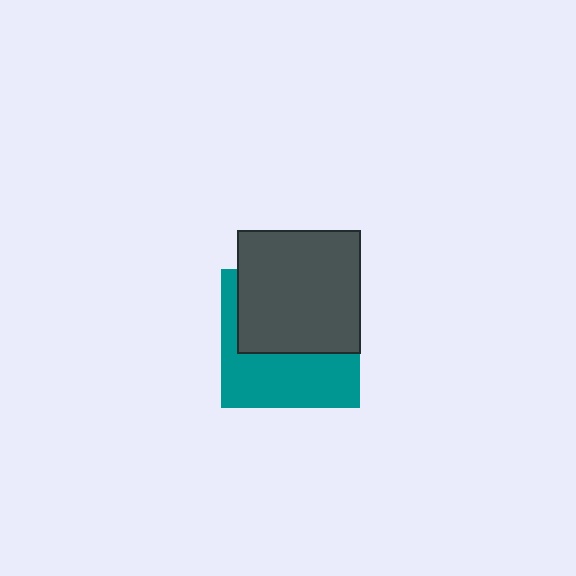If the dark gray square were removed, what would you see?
You would see the complete teal square.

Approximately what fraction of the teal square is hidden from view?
Roughly 54% of the teal square is hidden behind the dark gray square.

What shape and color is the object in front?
The object in front is a dark gray square.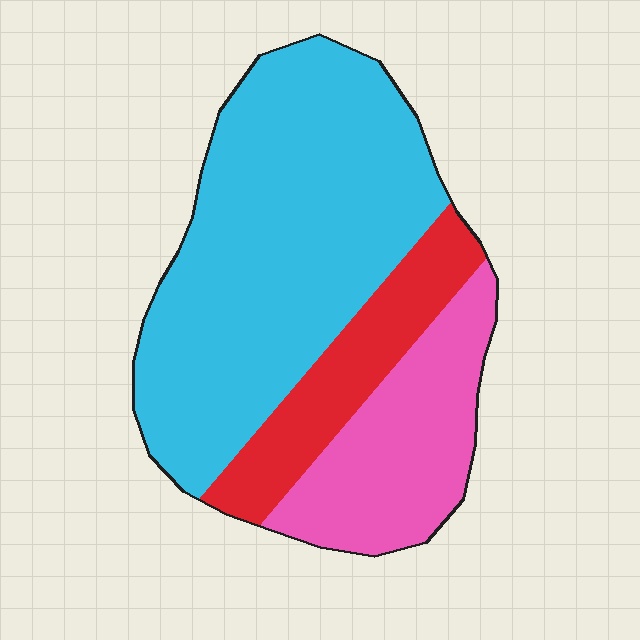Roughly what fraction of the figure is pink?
Pink covers roughly 25% of the figure.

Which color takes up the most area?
Cyan, at roughly 60%.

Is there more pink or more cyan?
Cyan.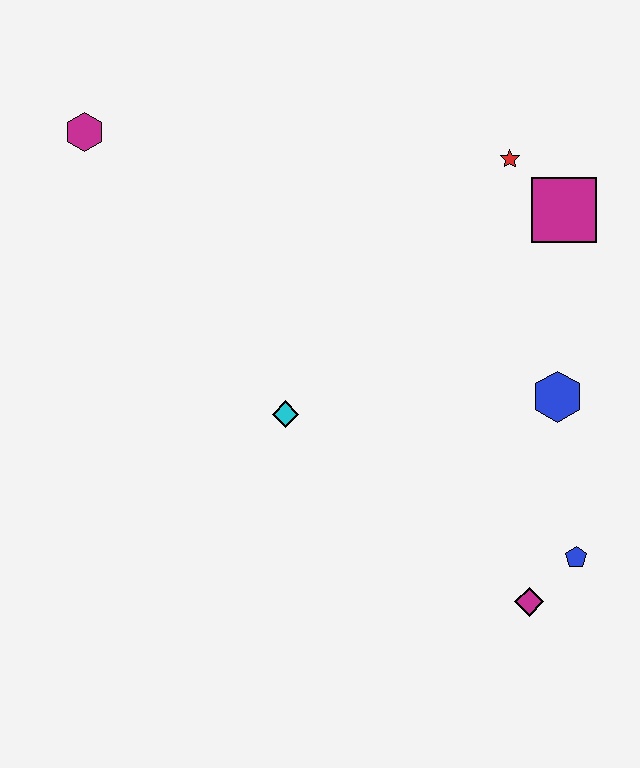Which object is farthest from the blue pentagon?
The magenta hexagon is farthest from the blue pentagon.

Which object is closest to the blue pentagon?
The magenta diamond is closest to the blue pentagon.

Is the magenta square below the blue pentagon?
No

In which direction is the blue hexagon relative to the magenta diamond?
The blue hexagon is above the magenta diamond.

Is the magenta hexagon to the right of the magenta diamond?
No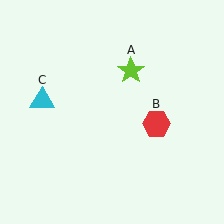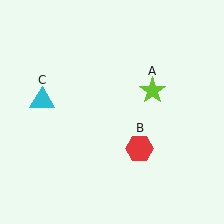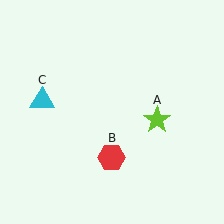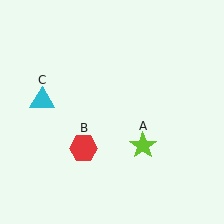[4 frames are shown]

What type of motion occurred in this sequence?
The lime star (object A), red hexagon (object B) rotated clockwise around the center of the scene.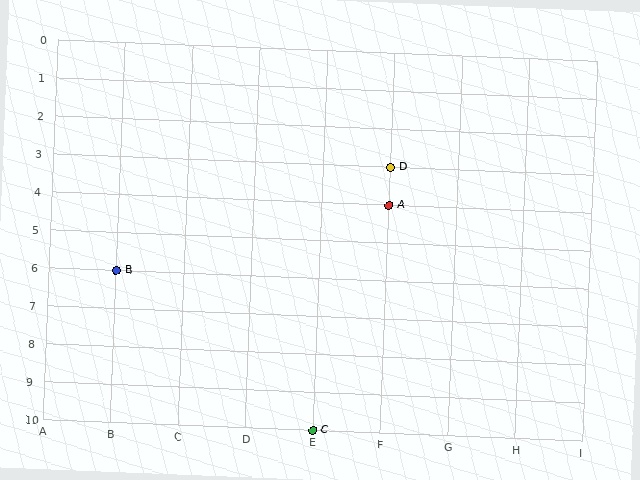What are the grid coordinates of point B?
Point B is at grid coordinates (B, 6).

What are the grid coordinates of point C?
Point C is at grid coordinates (E, 10).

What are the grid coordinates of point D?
Point D is at grid coordinates (F, 3).